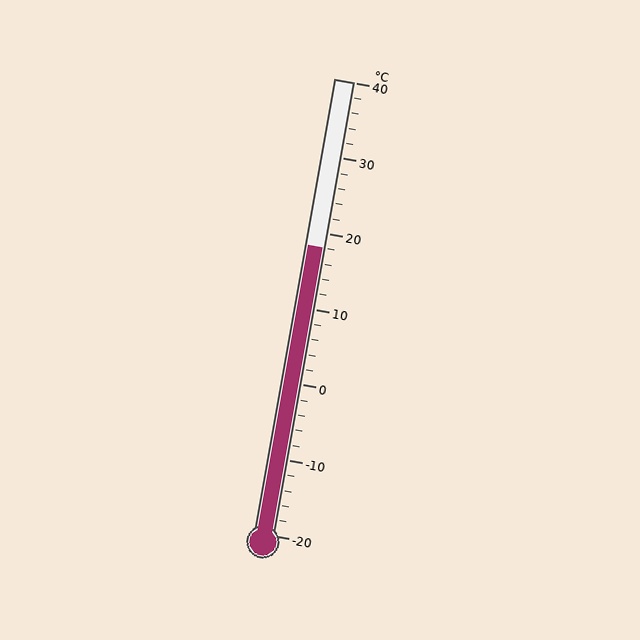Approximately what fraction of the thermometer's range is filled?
The thermometer is filled to approximately 65% of its range.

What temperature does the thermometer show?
The thermometer shows approximately 18°C.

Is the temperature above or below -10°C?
The temperature is above -10°C.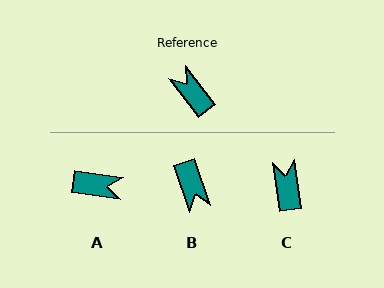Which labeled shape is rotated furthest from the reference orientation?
B, about 161 degrees away.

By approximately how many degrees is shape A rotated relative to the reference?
Approximately 136 degrees clockwise.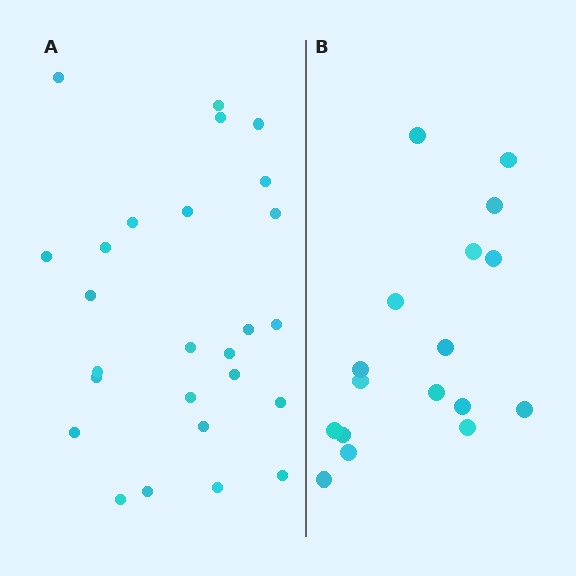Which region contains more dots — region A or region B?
Region A (the left region) has more dots.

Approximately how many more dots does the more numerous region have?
Region A has roughly 8 or so more dots than region B.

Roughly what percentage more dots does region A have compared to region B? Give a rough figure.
About 55% more.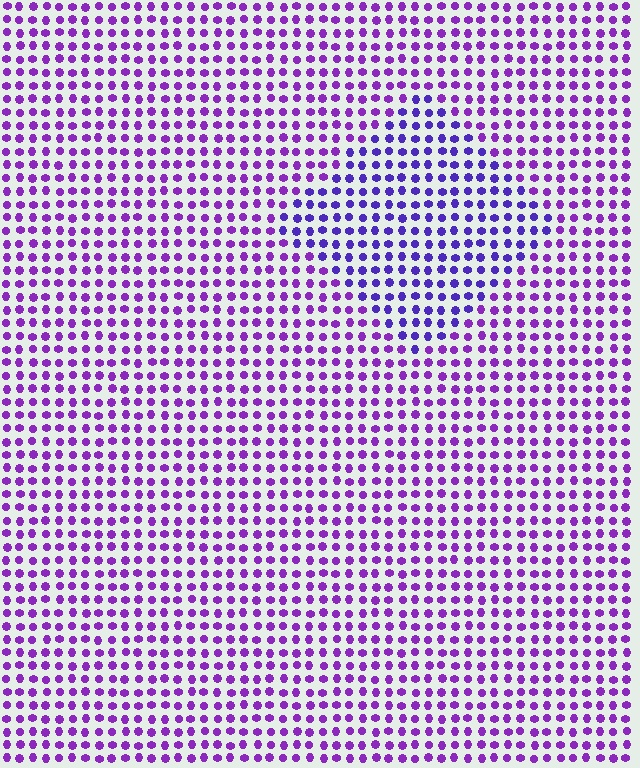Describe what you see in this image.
The image is filled with small purple elements in a uniform arrangement. A diamond-shaped region is visible where the elements are tinted to a slightly different hue, forming a subtle color boundary.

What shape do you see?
I see a diamond.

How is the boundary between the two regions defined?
The boundary is defined purely by a slight shift in hue (about 26 degrees). Spacing, size, and orientation are identical on both sides.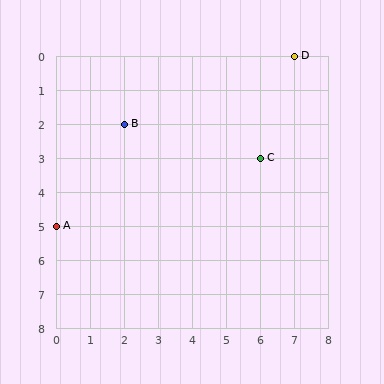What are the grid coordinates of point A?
Point A is at grid coordinates (0, 5).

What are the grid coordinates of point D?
Point D is at grid coordinates (7, 0).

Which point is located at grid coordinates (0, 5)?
Point A is at (0, 5).